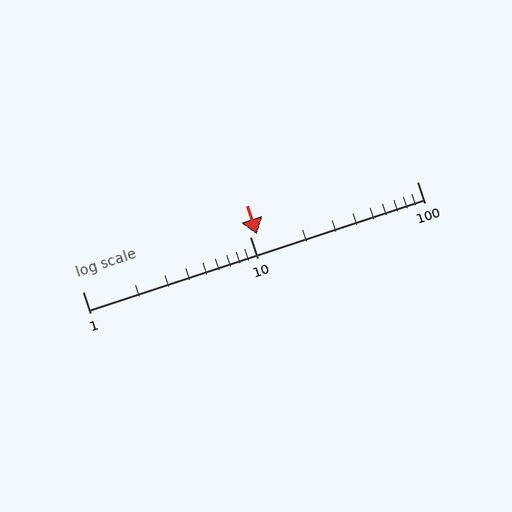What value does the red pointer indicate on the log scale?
The pointer indicates approximately 11.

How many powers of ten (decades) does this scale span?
The scale spans 2 decades, from 1 to 100.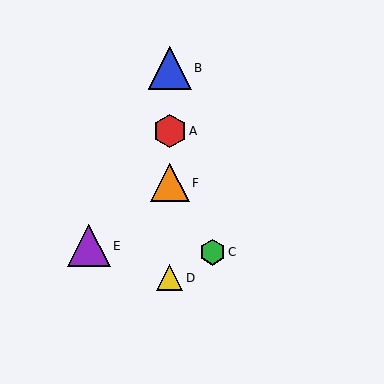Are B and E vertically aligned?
No, B is at x≈170 and E is at x≈89.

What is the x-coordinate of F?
Object F is at x≈170.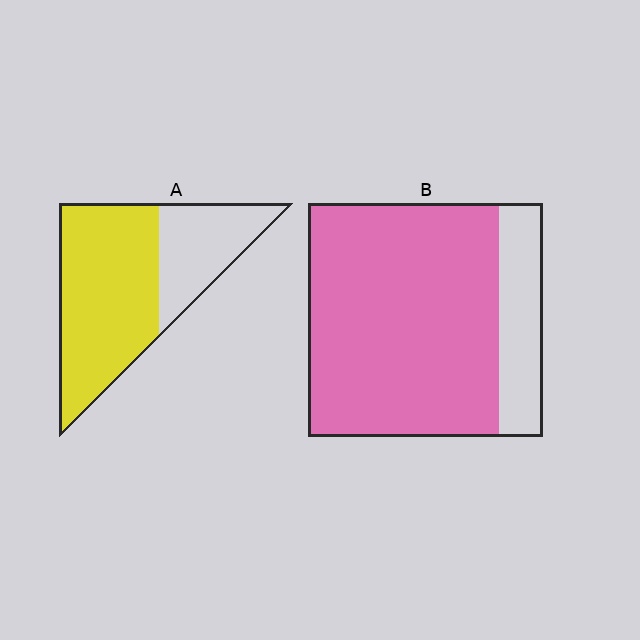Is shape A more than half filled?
Yes.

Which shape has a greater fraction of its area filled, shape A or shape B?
Shape B.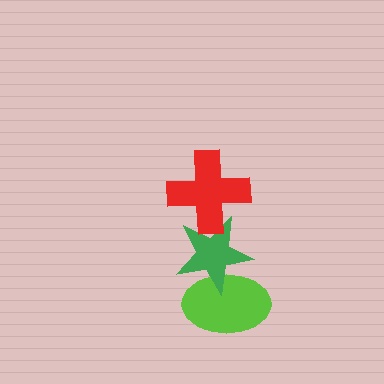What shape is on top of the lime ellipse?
The green star is on top of the lime ellipse.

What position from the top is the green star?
The green star is 2nd from the top.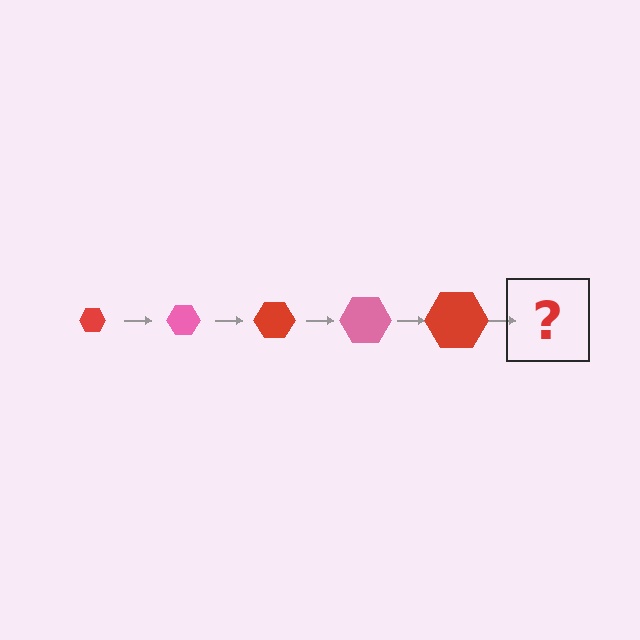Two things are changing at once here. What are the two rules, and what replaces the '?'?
The two rules are that the hexagon grows larger each step and the color cycles through red and pink. The '?' should be a pink hexagon, larger than the previous one.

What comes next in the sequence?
The next element should be a pink hexagon, larger than the previous one.